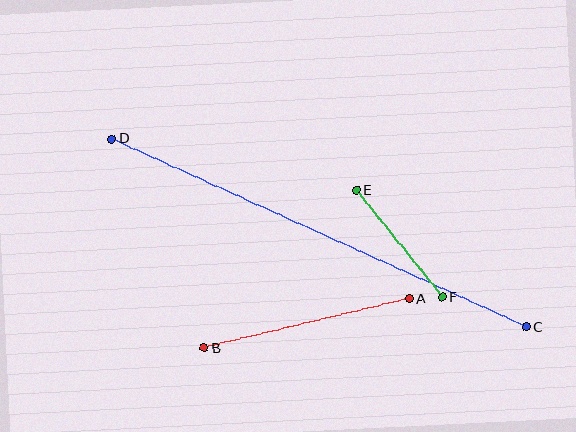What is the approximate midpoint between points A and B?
The midpoint is at approximately (307, 323) pixels.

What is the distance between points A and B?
The distance is approximately 211 pixels.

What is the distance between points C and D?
The distance is approximately 455 pixels.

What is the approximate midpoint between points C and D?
The midpoint is at approximately (319, 233) pixels.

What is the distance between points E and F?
The distance is approximately 137 pixels.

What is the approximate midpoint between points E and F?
The midpoint is at approximately (399, 244) pixels.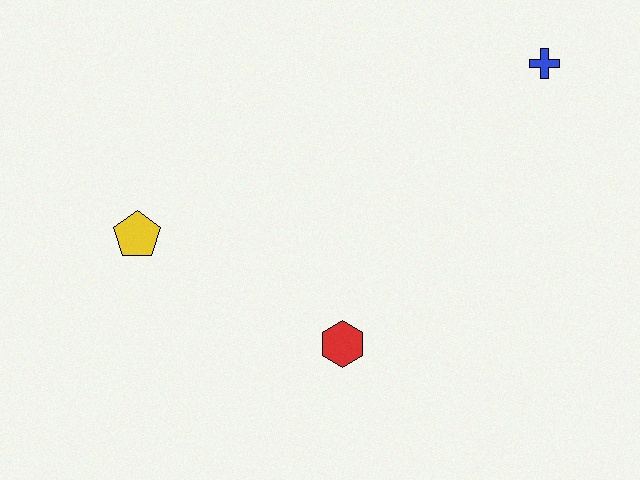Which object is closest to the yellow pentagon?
The red hexagon is closest to the yellow pentagon.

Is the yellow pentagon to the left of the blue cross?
Yes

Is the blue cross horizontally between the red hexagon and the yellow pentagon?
No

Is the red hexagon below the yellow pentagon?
Yes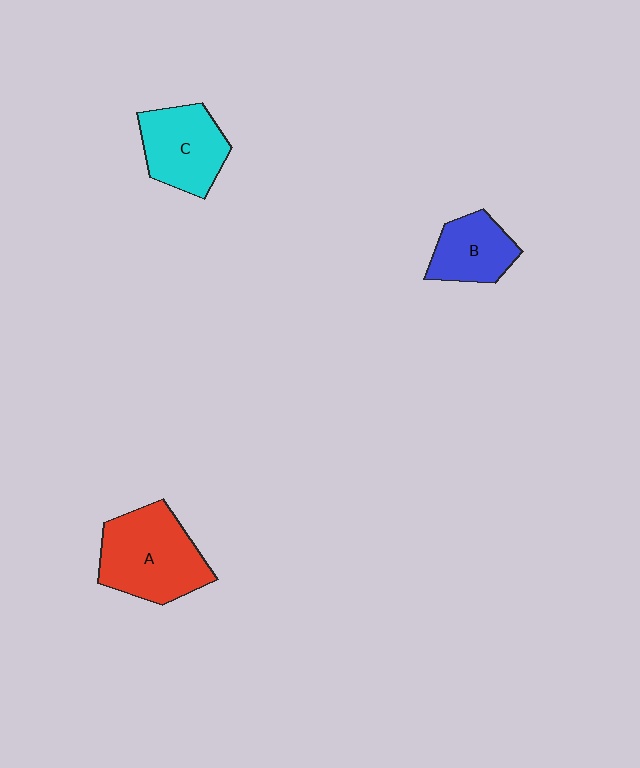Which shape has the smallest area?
Shape B (blue).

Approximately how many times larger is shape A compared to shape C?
Approximately 1.3 times.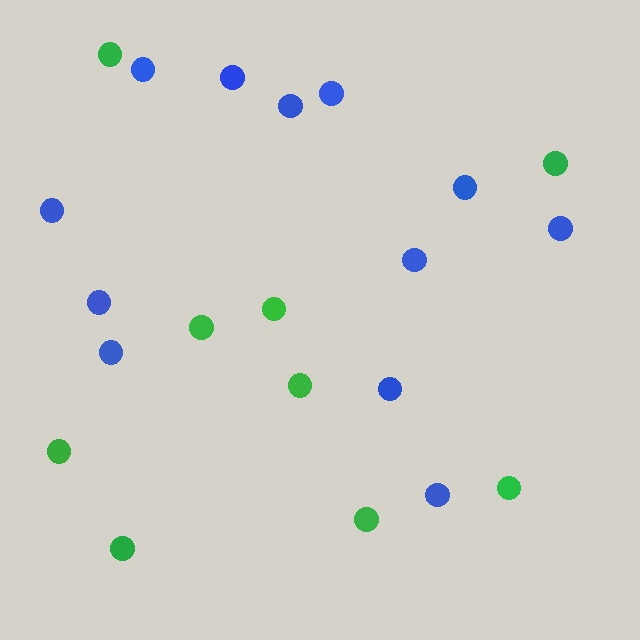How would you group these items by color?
There are 2 groups: one group of green circles (9) and one group of blue circles (12).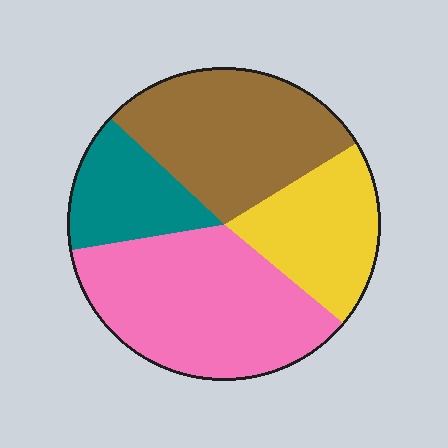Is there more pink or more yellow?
Pink.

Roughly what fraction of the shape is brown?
Brown covers roughly 30% of the shape.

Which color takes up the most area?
Pink, at roughly 35%.